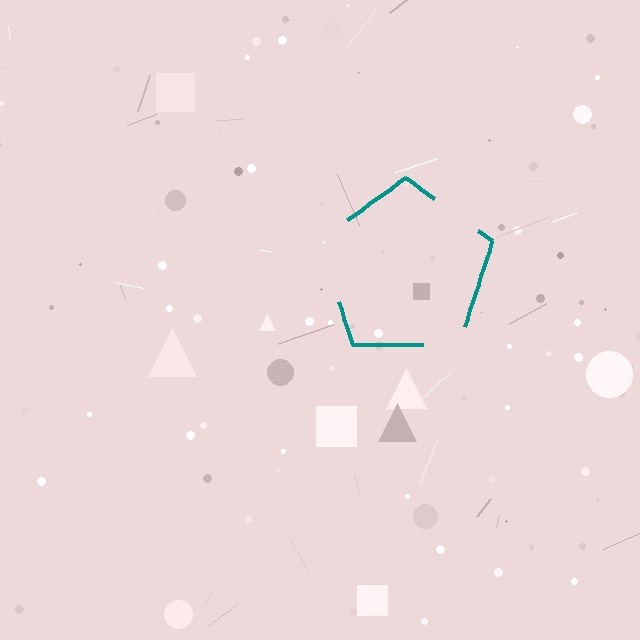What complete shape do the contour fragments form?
The contour fragments form a pentagon.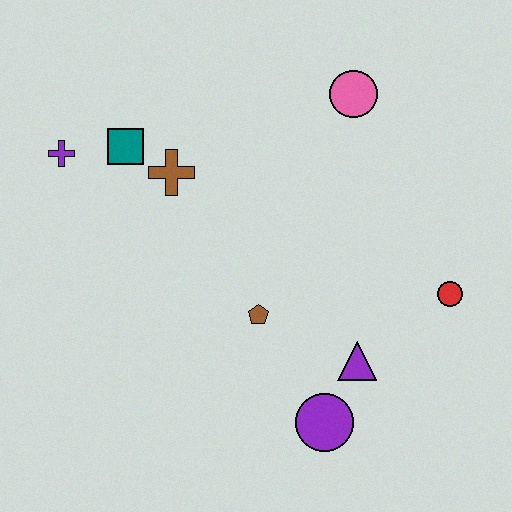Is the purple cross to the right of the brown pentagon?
No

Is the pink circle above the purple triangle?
Yes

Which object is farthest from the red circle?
The purple cross is farthest from the red circle.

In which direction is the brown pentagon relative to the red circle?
The brown pentagon is to the left of the red circle.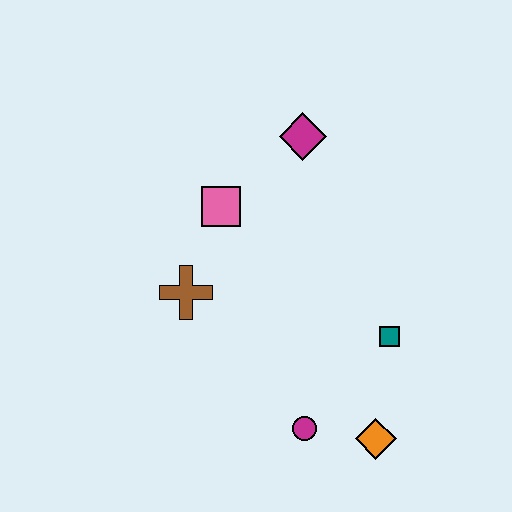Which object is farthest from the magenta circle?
The magenta diamond is farthest from the magenta circle.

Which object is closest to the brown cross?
The pink square is closest to the brown cross.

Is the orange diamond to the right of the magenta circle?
Yes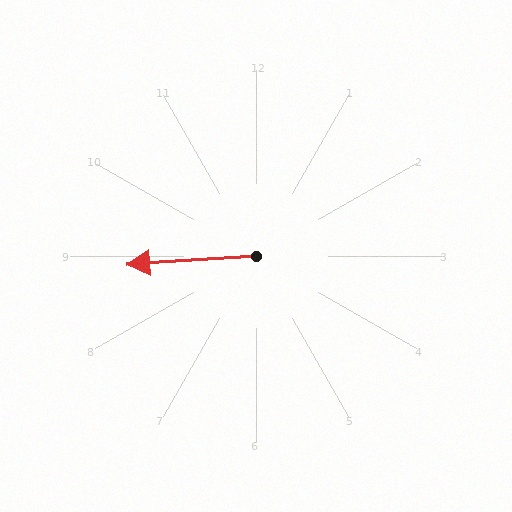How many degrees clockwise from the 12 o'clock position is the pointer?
Approximately 266 degrees.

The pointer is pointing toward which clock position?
Roughly 9 o'clock.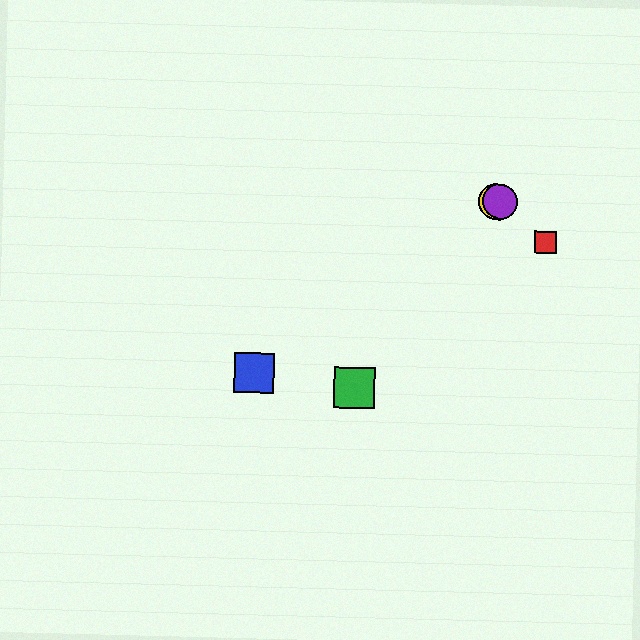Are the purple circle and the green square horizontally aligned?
No, the purple circle is at y≈202 and the green square is at y≈388.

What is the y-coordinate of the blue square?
The blue square is at y≈373.